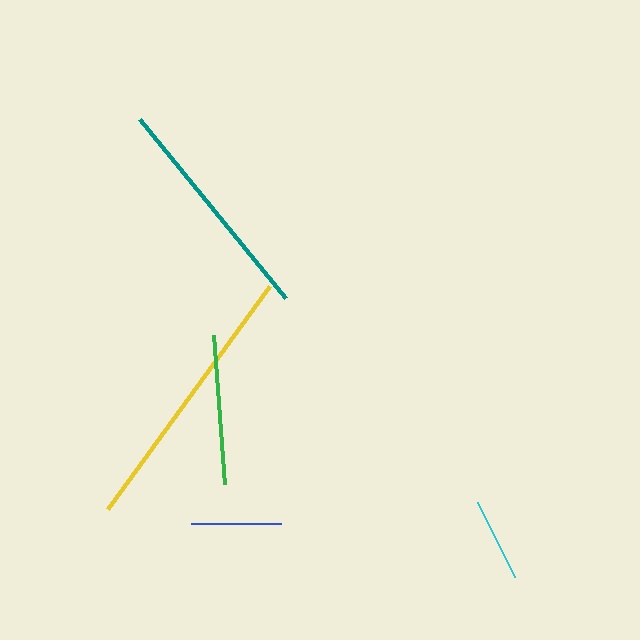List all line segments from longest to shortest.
From longest to shortest: yellow, teal, green, blue, cyan.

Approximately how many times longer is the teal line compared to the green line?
The teal line is approximately 1.5 times the length of the green line.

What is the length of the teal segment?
The teal segment is approximately 230 pixels long.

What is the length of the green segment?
The green segment is approximately 149 pixels long.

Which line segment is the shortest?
The cyan line is the shortest at approximately 84 pixels.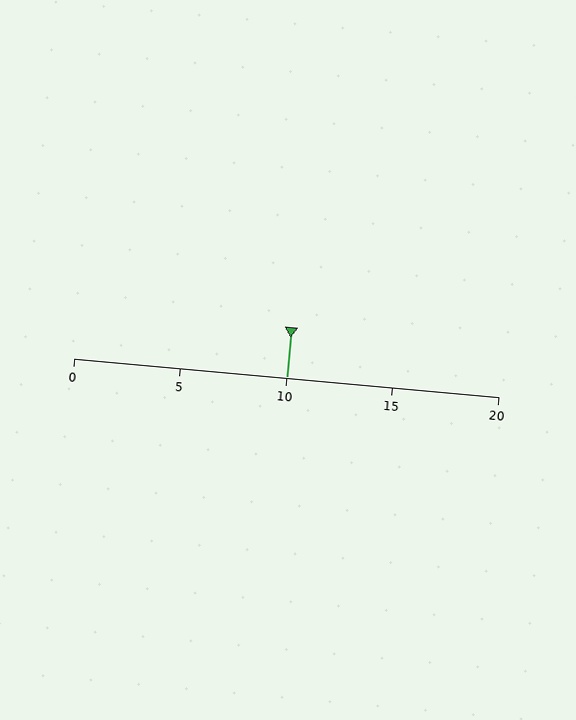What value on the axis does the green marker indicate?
The marker indicates approximately 10.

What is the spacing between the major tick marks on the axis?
The major ticks are spaced 5 apart.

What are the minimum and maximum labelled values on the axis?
The axis runs from 0 to 20.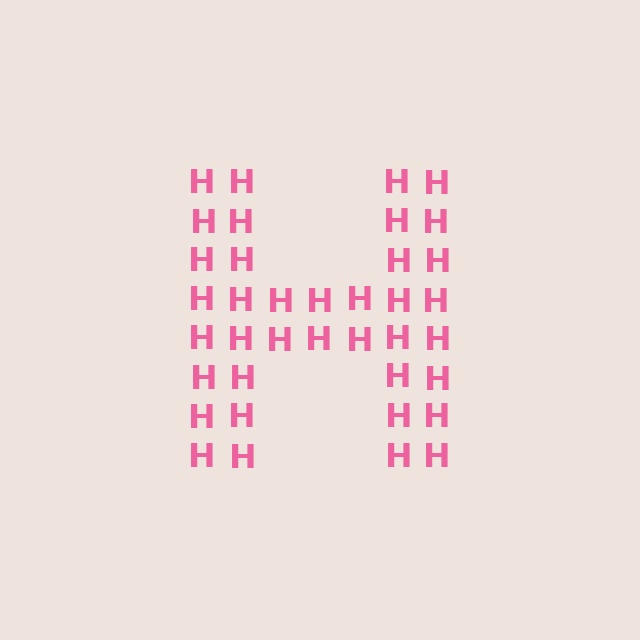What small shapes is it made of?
It is made of small letter H's.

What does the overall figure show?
The overall figure shows the letter H.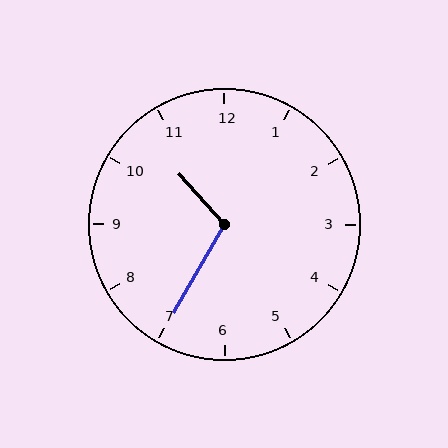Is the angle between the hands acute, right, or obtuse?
It is obtuse.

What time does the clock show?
10:35.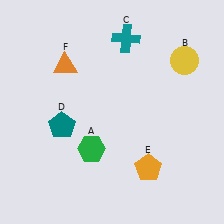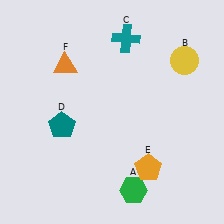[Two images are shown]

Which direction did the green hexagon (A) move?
The green hexagon (A) moved right.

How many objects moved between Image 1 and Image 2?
1 object moved between the two images.